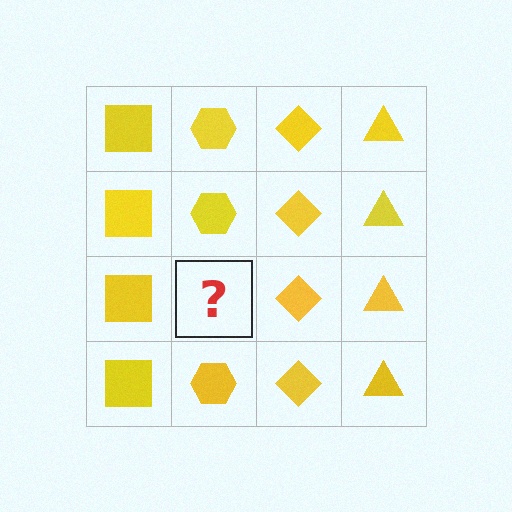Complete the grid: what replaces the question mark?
The question mark should be replaced with a yellow hexagon.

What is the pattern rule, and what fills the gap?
The rule is that each column has a consistent shape. The gap should be filled with a yellow hexagon.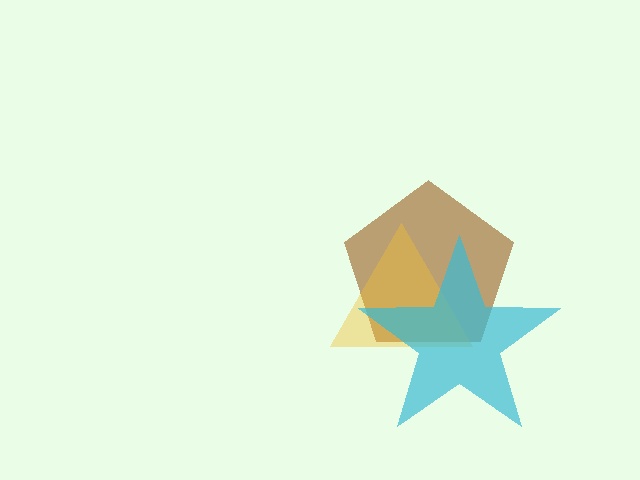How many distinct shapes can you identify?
There are 3 distinct shapes: a brown pentagon, a yellow triangle, a cyan star.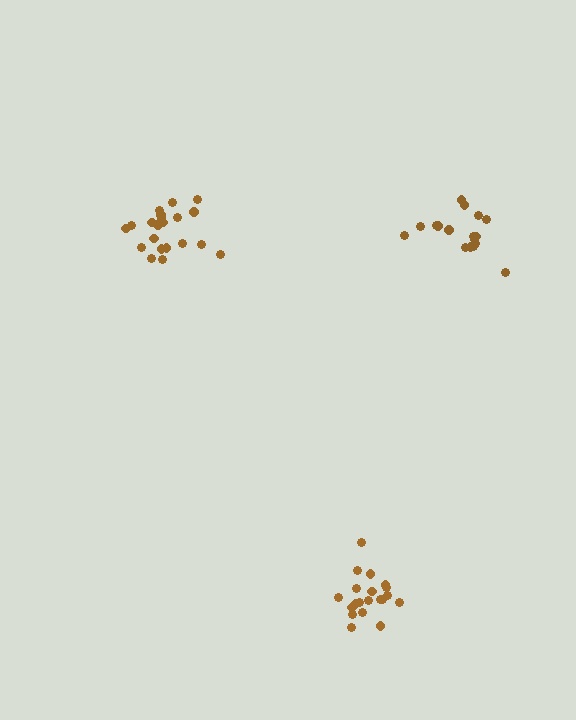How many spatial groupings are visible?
There are 3 spatial groupings.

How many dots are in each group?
Group 1: 21 dots, Group 2: 20 dots, Group 3: 17 dots (58 total).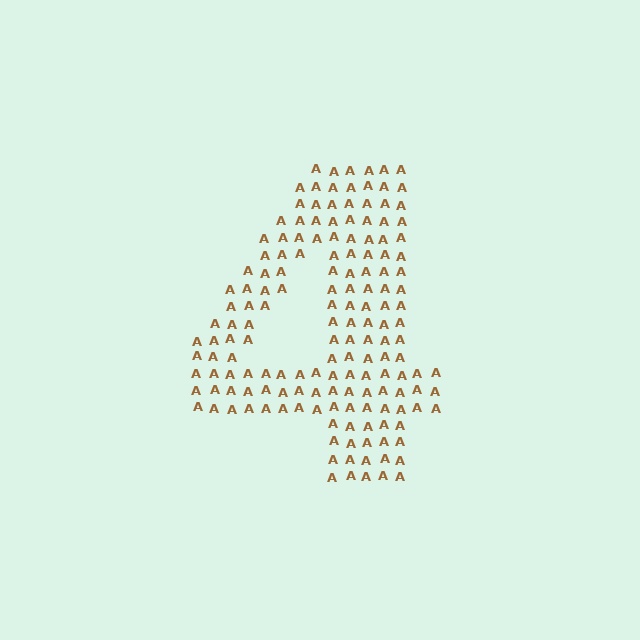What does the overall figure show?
The overall figure shows the digit 4.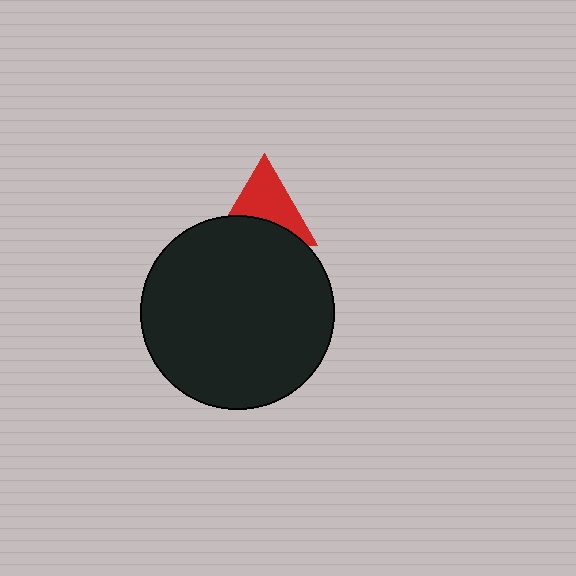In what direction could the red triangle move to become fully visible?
The red triangle could move up. That would shift it out from behind the black circle entirely.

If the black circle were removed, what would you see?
You would see the complete red triangle.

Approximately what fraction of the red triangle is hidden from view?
Roughly 41% of the red triangle is hidden behind the black circle.